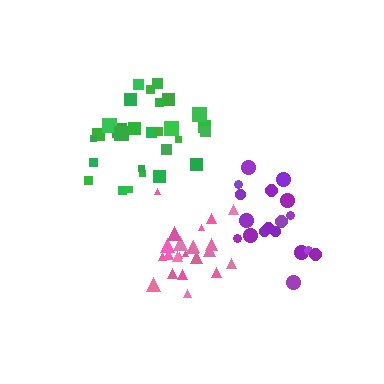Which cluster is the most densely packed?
Pink.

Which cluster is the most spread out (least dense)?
Green.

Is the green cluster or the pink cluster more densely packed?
Pink.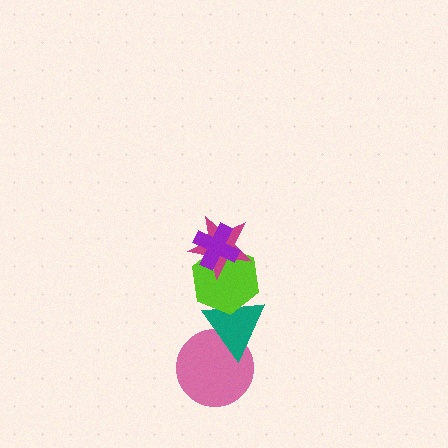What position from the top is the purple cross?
The purple cross is 1st from the top.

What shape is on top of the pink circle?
The teal triangle is on top of the pink circle.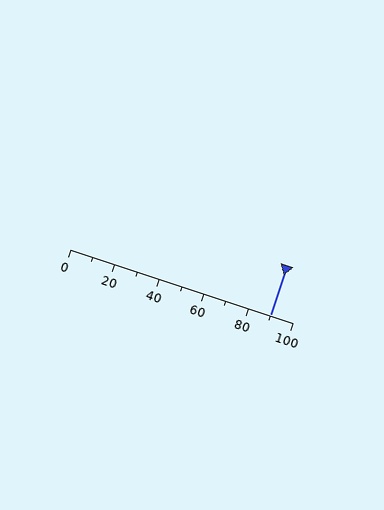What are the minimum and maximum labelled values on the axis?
The axis runs from 0 to 100.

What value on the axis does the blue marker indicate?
The marker indicates approximately 90.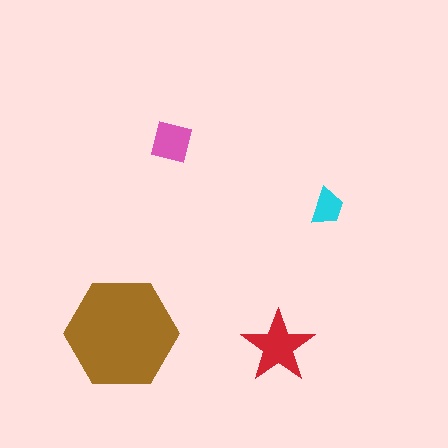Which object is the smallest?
The cyan trapezoid.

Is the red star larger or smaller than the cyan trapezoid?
Larger.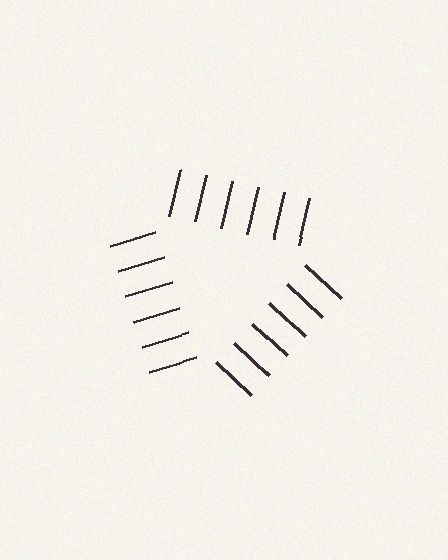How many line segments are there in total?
18 — 6 along each of the 3 edges.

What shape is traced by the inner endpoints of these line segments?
An illusory triangle — the line segments terminate on its edges but no continuous stroke is drawn.